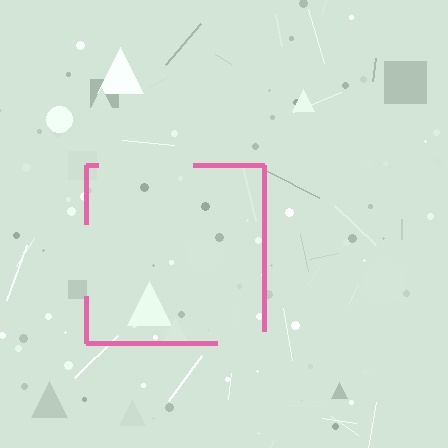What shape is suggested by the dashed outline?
The dashed outline suggests a square.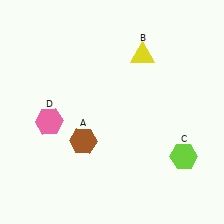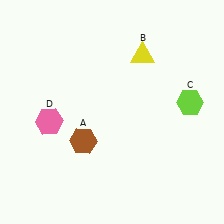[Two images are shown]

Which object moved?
The lime hexagon (C) moved up.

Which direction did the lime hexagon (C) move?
The lime hexagon (C) moved up.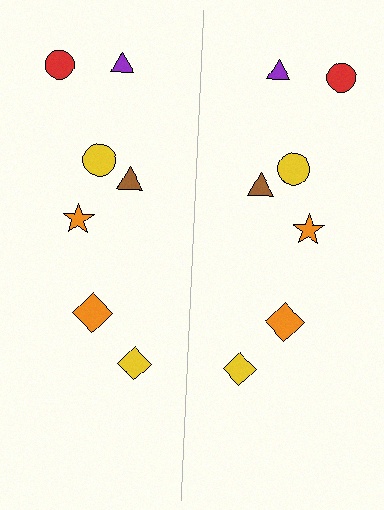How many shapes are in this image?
There are 14 shapes in this image.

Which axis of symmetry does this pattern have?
The pattern has a vertical axis of symmetry running through the center of the image.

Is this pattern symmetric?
Yes, this pattern has bilateral (reflection) symmetry.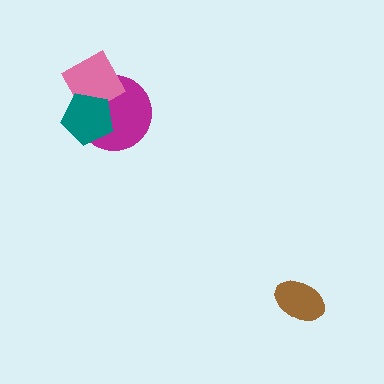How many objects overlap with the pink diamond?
2 objects overlap with the pink diamond.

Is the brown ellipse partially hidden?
No, no other shape covers it.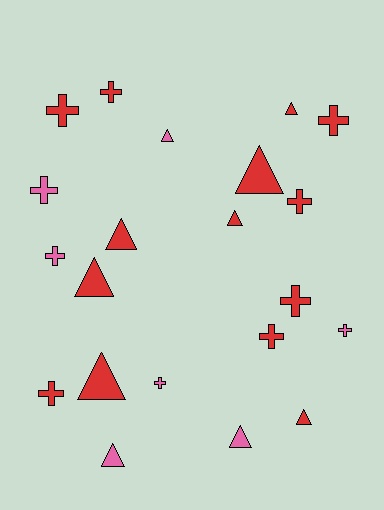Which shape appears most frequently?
Cross, with 11 objects.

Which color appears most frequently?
Red, with 14 objects.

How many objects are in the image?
There are 21 objects.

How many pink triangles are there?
There are 3 pink triangles.